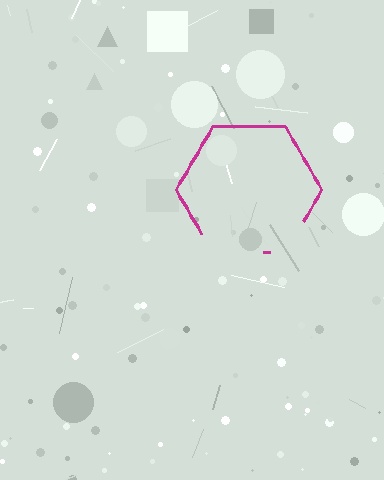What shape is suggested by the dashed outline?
The dashed outline suggests a hexagon.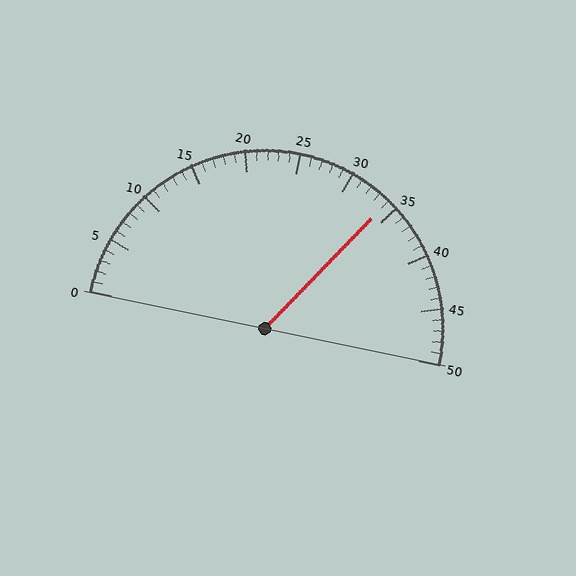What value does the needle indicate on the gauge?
The needle indicates approximately 34.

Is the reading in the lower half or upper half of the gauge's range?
The reading is in the upper half of the range (0 to 50).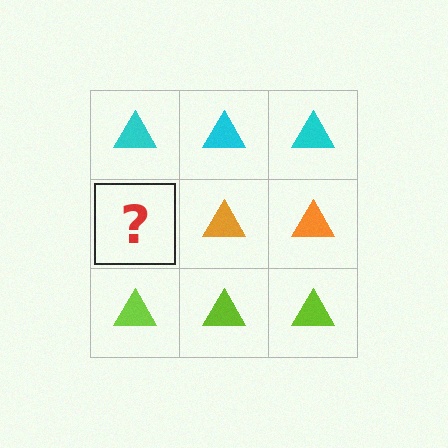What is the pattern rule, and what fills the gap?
The rule is that each row has a consistent color. The gap should be filled with an orange triangle.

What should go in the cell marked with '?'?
The missing cell should contain an orange triangle.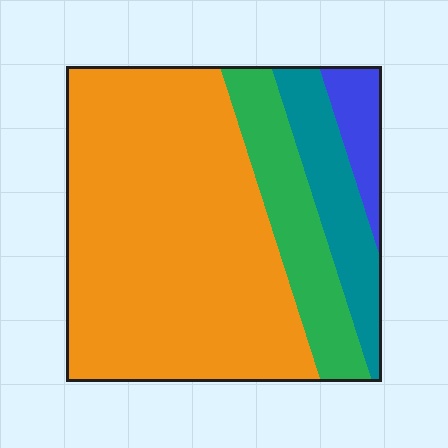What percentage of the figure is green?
Green takes up about one sixth (1/6) of the figure.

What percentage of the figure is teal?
Teal covers about 15% of the figure.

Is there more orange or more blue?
Orange.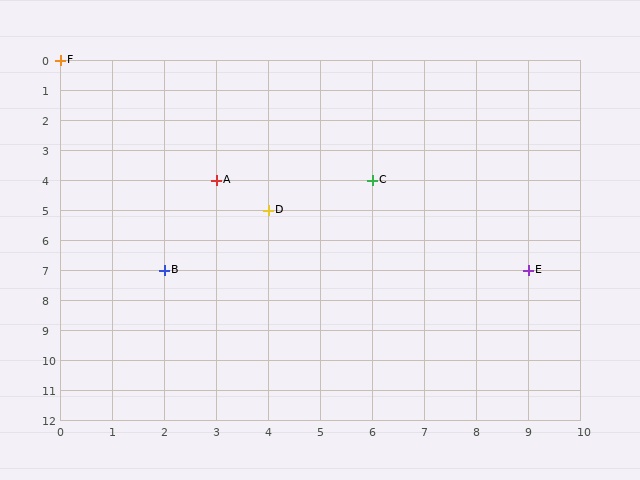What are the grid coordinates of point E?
Point E is at grid coordinates (9, 7).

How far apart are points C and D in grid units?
Points C and D are 2 columns and 1 row apart (about 2.2 grid units diagonally).